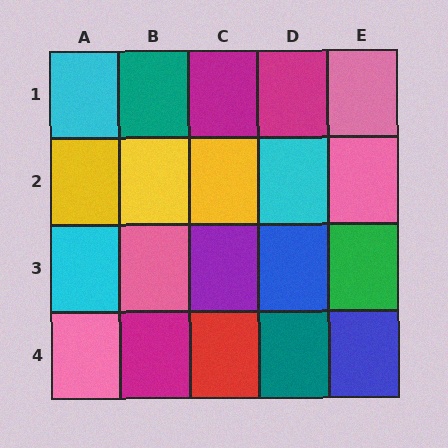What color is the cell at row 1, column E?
Pink.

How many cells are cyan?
3 cells are cyan.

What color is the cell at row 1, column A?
Cyan.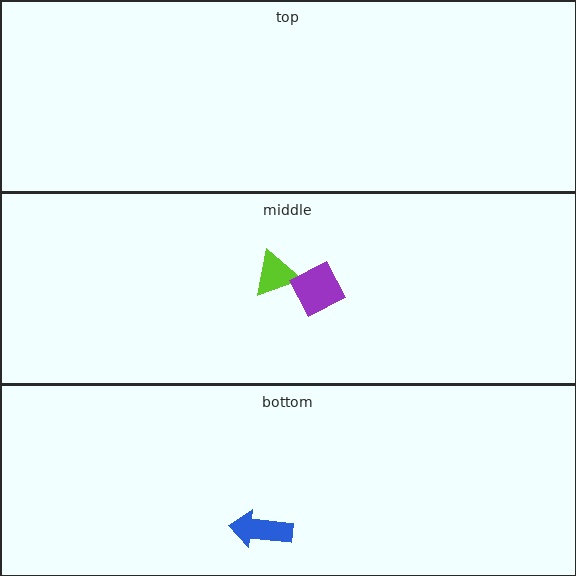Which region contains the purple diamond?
The middle region.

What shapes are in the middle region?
The lime triangle, the purple diamond.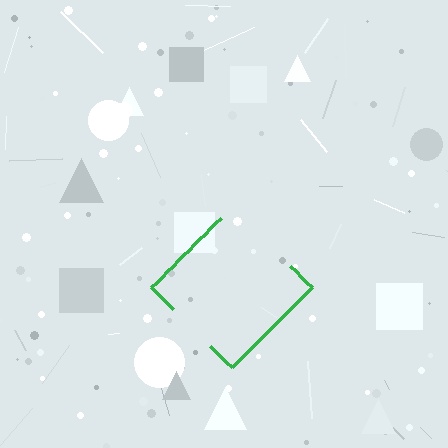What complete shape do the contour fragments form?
The contour fragments form a diamond.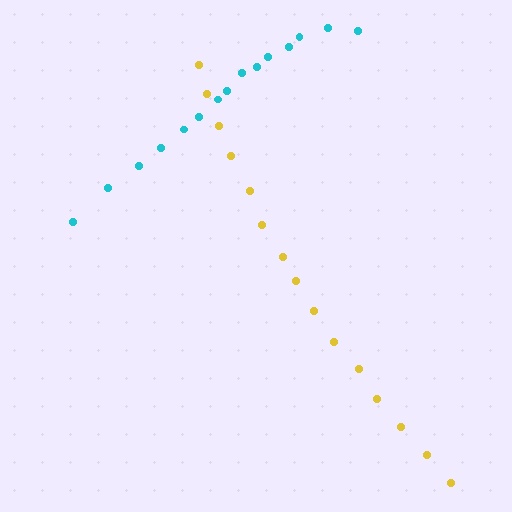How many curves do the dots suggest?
There are 2 distinct paths.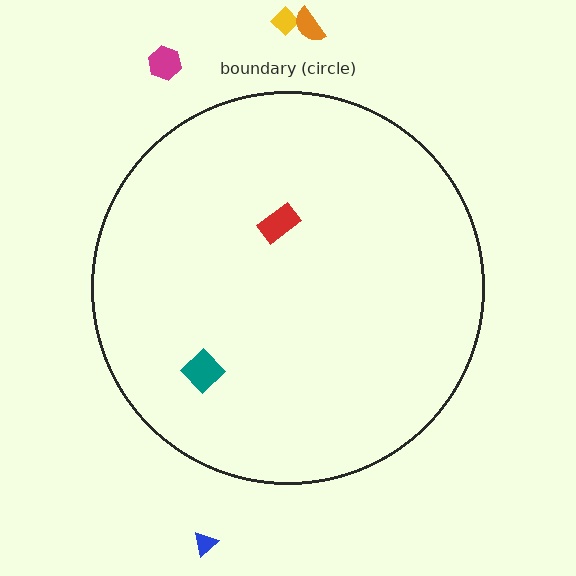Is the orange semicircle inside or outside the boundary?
Outside.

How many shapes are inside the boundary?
2 inside, 4 outside.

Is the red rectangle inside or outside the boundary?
Inside.